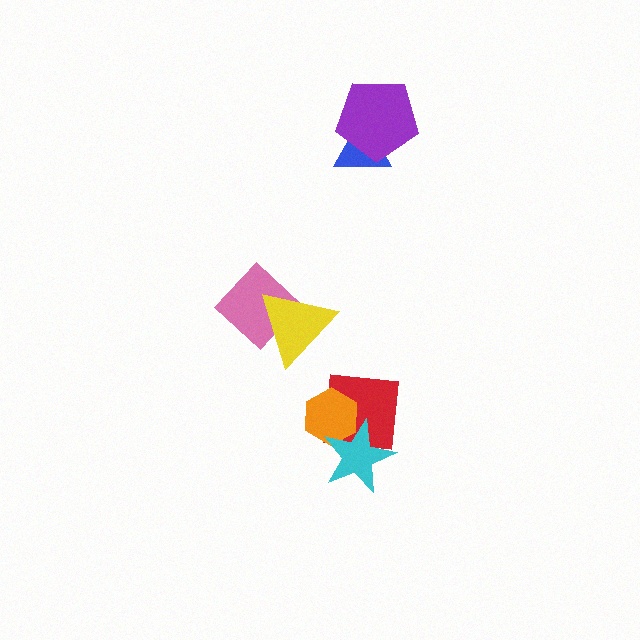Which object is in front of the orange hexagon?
The cyan star is in front of the orange hexagon.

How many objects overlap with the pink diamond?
1 object overlaps with the pink diamond.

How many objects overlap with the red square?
2 objects overlap with the red square.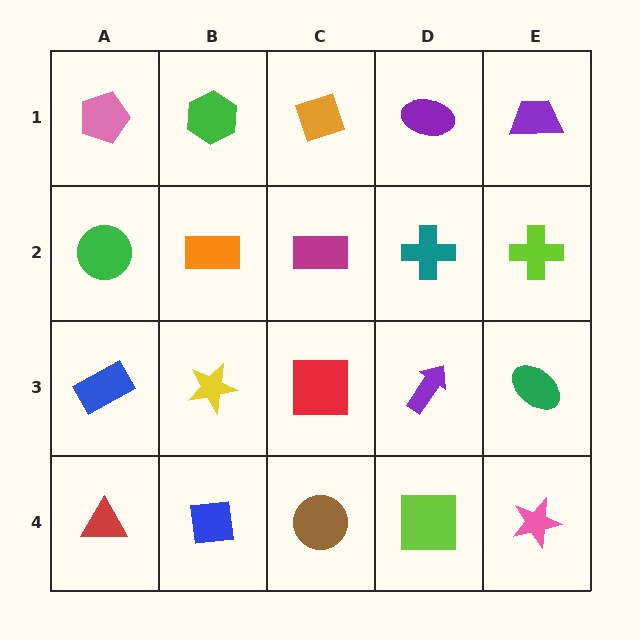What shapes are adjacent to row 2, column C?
An orange diamond (row 1, column C), a red square (row 3, column C), an orange rectangle (row 2, column B), a teal cross (row 2, column D).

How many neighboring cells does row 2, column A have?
3.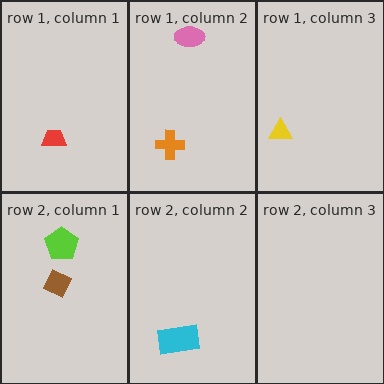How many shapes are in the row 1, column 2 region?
2.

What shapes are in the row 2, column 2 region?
The cyan rectangle.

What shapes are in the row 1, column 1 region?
The red trapezoid.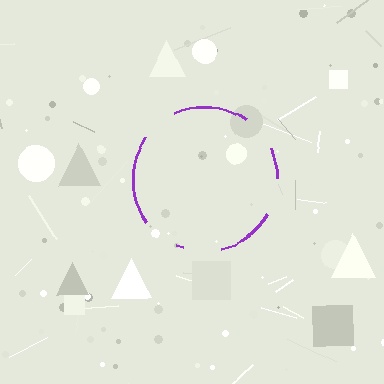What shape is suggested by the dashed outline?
The dashed outline suggests a circle.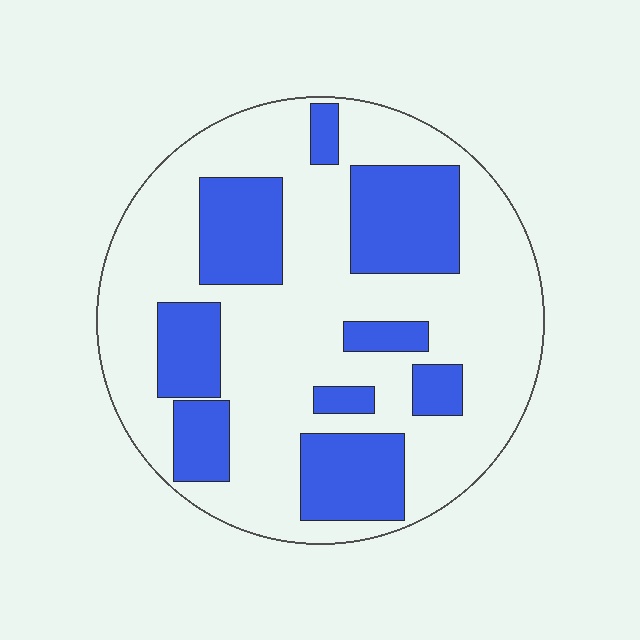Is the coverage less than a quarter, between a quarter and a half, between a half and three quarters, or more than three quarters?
Between a quarter and a half.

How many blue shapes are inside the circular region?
9.